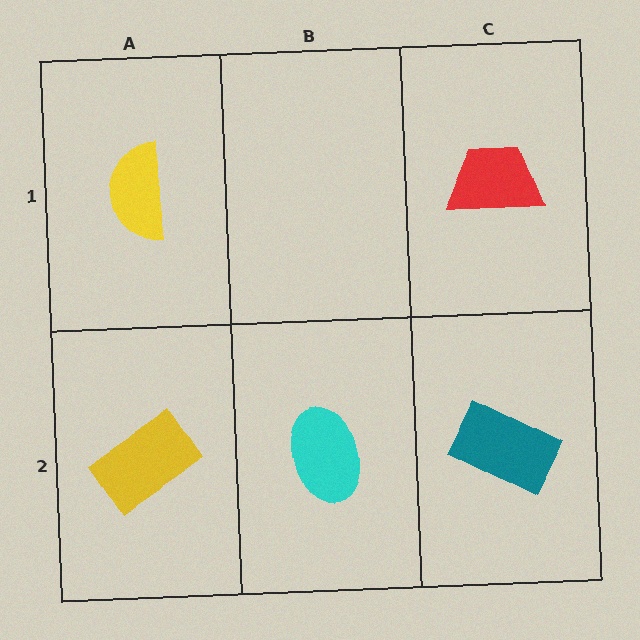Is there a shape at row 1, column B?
No, that cell is empty.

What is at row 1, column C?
A red trapezoid.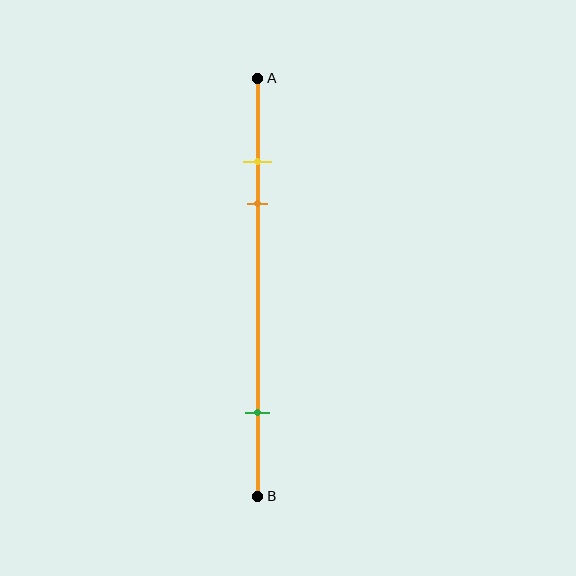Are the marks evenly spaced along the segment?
No, the marks are not evenly spaced.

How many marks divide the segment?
There are 3 marks dividing the segment.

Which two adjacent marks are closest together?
The yellow and orange marks are the closest adjacent pair.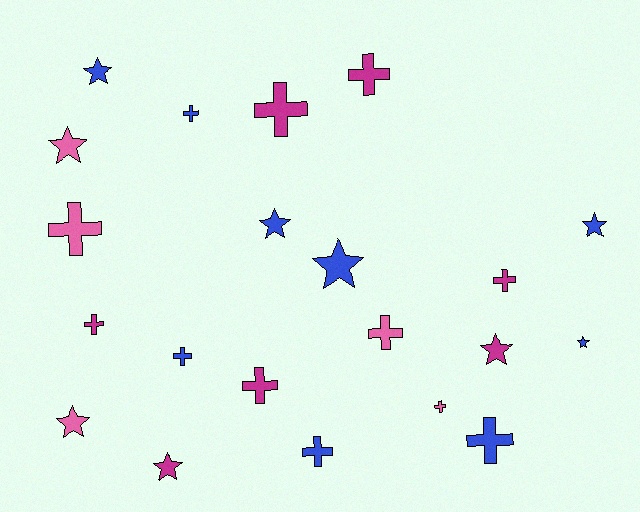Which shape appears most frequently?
Cross, with 12 objects.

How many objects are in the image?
There are 21 objects.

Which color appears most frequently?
Blue, with 9 objects.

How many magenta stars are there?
There are 2 magenta stars.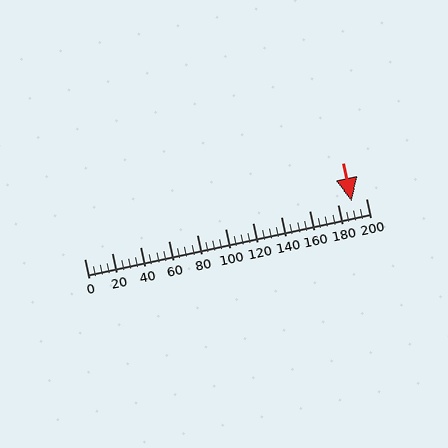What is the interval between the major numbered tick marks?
The major tick marks are spaced 20 units apart.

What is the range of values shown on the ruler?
The ruler shows values from 0 to 200.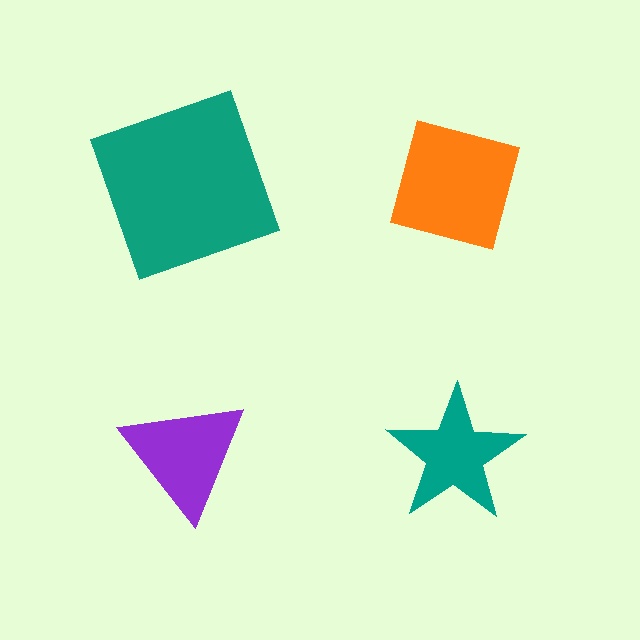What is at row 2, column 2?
A teal star.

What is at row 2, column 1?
A purple triangle.